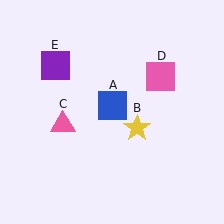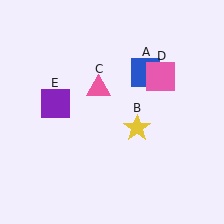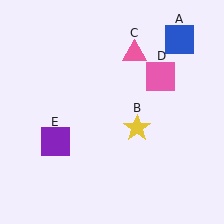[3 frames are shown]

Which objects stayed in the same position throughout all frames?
Yellow star (object B) and pink square (object D) remained stationary.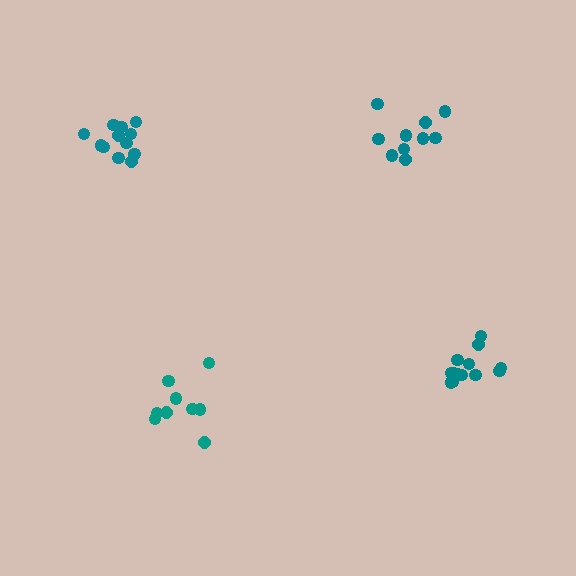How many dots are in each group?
Group 1: 14 dots, Group 2: 10 dots, Group 3: 9 dots, Group 4: 12 dots (45 total).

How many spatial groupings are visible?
There are 4 spatial groupings.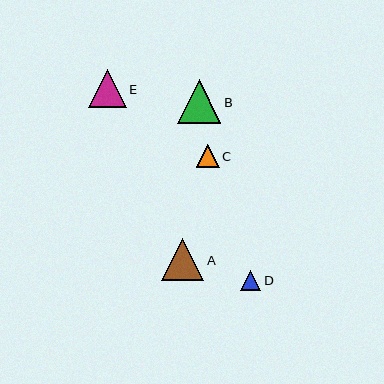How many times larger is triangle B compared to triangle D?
Triangle B is approximately 2.1 times the size of triangle D.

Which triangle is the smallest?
Triangle D is the smallest with a size of approximately 20 pixels.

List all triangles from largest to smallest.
From largest to smallest: B, A, E, C, D.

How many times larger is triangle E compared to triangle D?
Triangle E is approximately 1.8 times the size of triangle D.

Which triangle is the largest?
Triangle B is the largest with a size of approximately 44 pixels.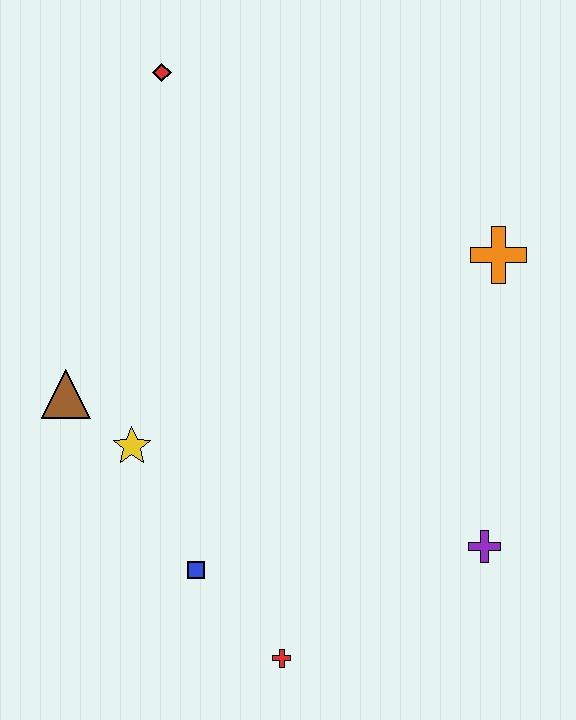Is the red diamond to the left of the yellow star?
No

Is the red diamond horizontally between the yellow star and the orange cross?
Yes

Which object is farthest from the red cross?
The red diamond is farthest from the red cross.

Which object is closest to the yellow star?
The brown triangle is closest to the yellow star.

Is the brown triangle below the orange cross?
Yes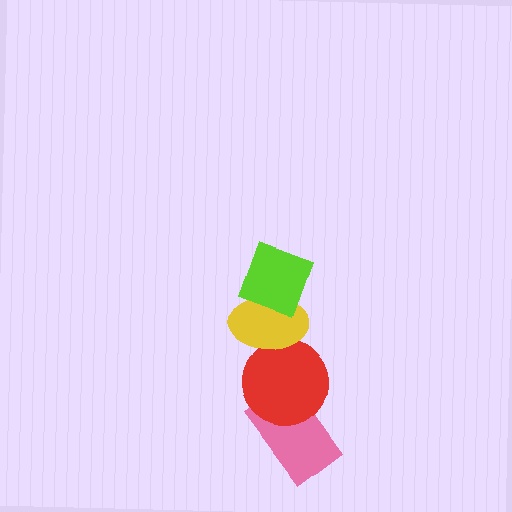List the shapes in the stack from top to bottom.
From top to bottom: the lime diamond, the yellow ellipse, the red circle, the pink rectangle.